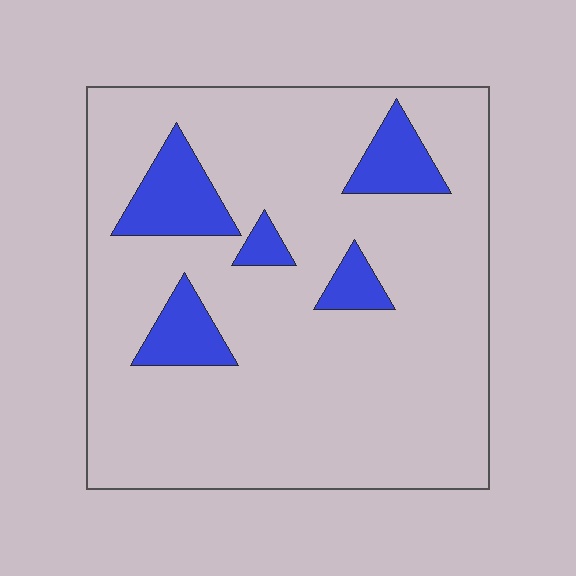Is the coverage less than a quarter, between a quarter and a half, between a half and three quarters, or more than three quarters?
Less than a quarter.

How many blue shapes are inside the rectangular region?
5.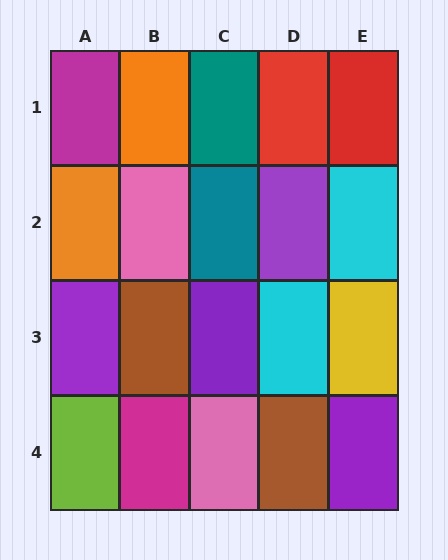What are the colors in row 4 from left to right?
Lime, magenta, pink, brown, purple.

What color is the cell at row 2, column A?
Orange.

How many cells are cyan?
2 cells are cyan.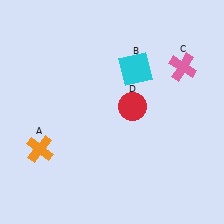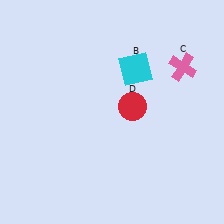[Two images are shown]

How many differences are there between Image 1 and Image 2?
There is 1 difference between the two images.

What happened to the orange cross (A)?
The orange cross (A) was removed in Image 2. It was in the bottom-left area of Image 1.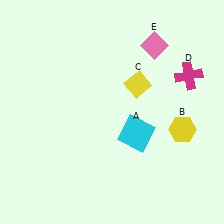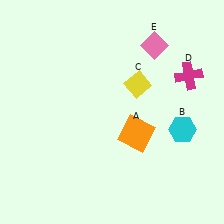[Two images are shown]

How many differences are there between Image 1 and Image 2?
There are 2 differences between the two images.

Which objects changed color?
A changed from cyan to orange. B changed from yellow to cyan.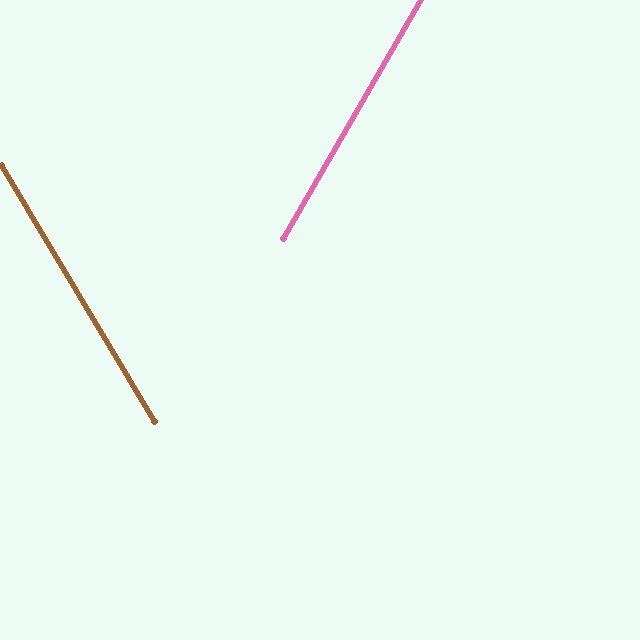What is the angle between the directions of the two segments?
Approximately 61 degrees.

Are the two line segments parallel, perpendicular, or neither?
Neither parallel nor perpendicular — they differ by about 61°.